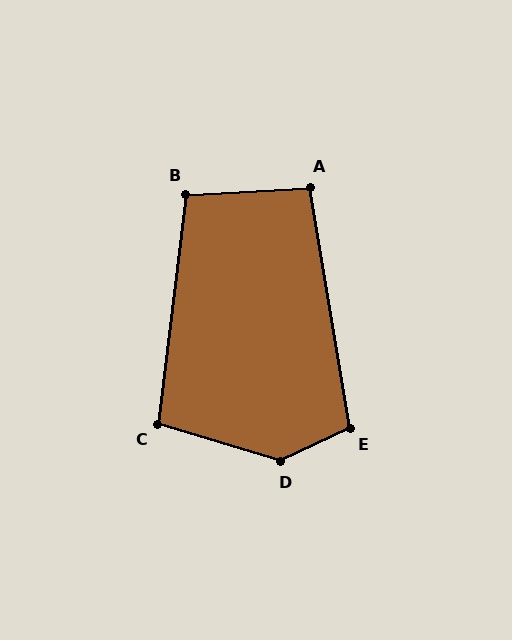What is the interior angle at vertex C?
Approximately 100 degrees (obtuse).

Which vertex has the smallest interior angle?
A, at approximately 96 degrees.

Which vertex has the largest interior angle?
D, at approximately 138 degrees.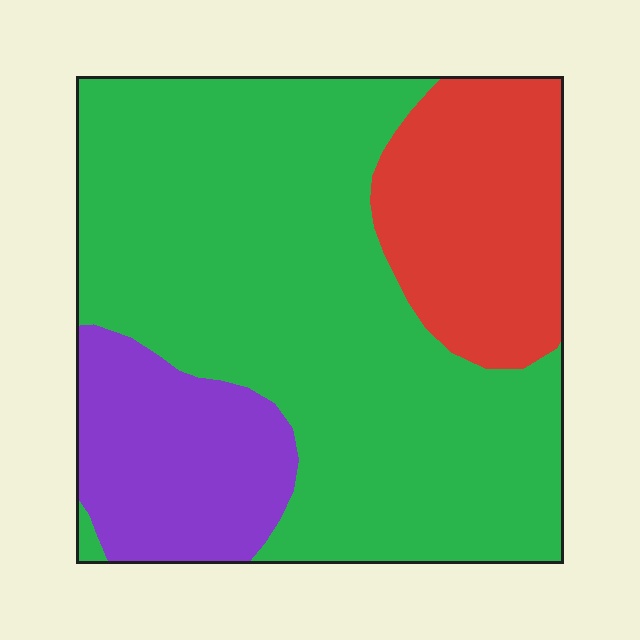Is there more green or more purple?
Green.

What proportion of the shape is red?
Red takes up about one fifth (1/5) of the shape.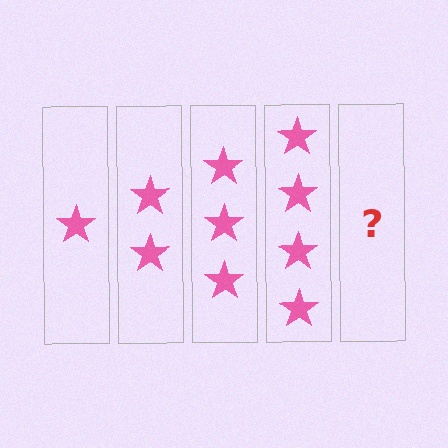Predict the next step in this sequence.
The next step is 5 stars.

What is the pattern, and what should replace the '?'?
The pattern is that each step adds one more star. The '?' should be 5 stars.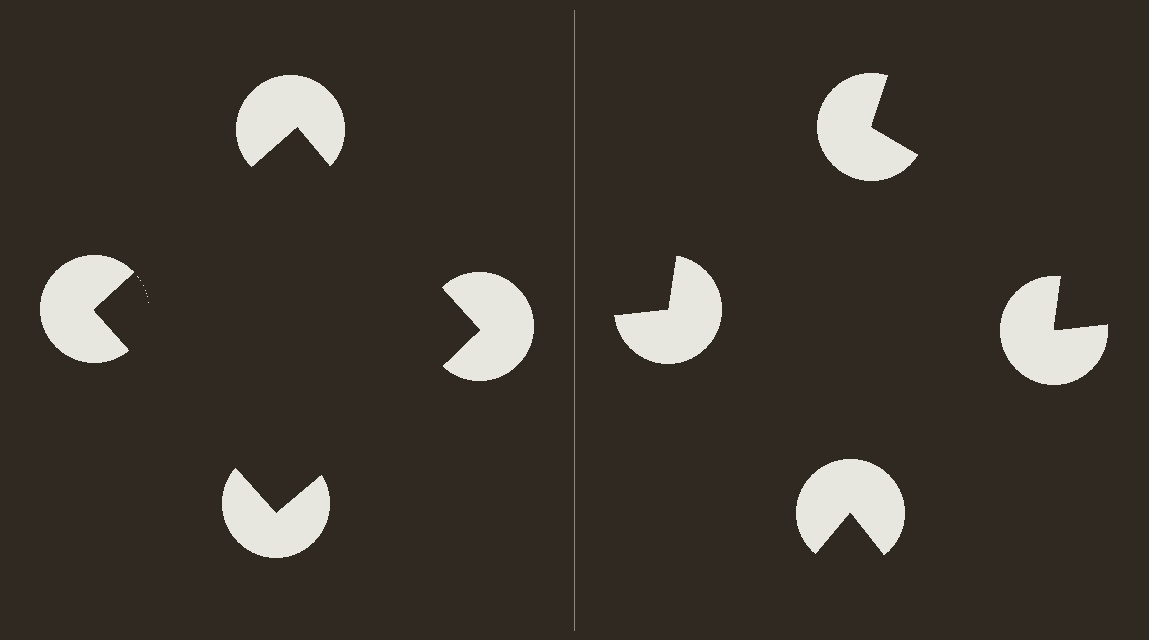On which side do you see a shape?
An illusory square appears on the left side. On the right side the wedge cuts are rotated, so no coherent shape forms.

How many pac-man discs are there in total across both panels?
8 — 4 on each side.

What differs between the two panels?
The pac-man discs are positioned identically on both sides; only the wedge orientations differ. On the left they align to a square; on the right they are misaligned.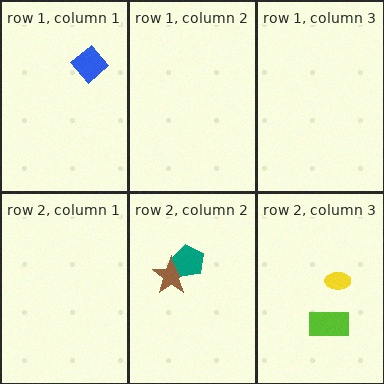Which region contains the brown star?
The row 2, column 2 region.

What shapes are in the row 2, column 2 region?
The brown star, the teal pentagon.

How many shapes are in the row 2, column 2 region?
2.